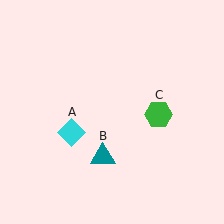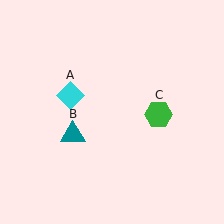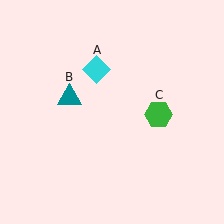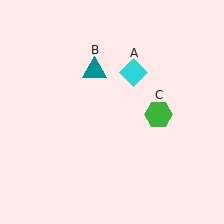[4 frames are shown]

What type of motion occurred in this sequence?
The cyan diamond (object A), teal triangle (object B) rotated clockwise around the center of the scene.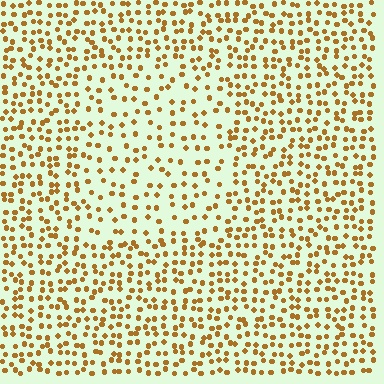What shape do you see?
I see a rectangle.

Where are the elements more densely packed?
The elements are more densely packed outside the rectangle boundary.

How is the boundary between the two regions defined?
The boundary is defined by a change in element density (approximately 1.7x ratio). All elements are the same color, size, and shape.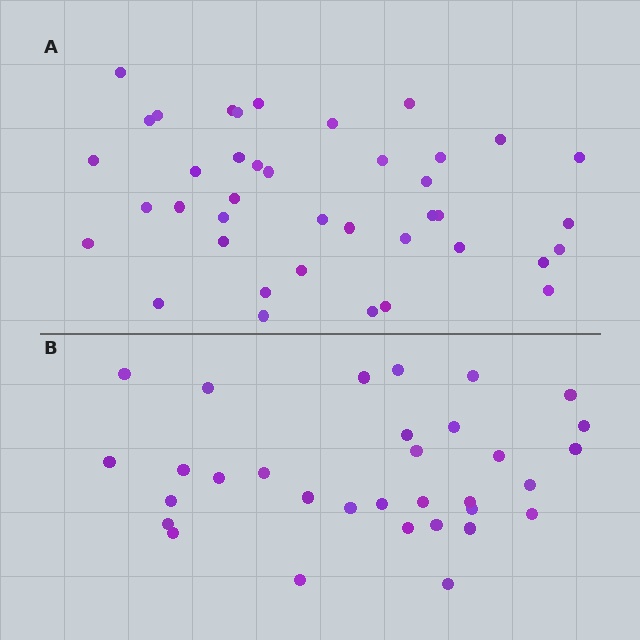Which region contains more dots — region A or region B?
Region A (the top region) has more dots.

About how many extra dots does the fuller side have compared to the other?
Region A has roughly 8 or so more dots than region B.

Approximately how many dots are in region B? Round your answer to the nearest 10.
About 30 dots. (The exact count is 32, which rounds to 30.)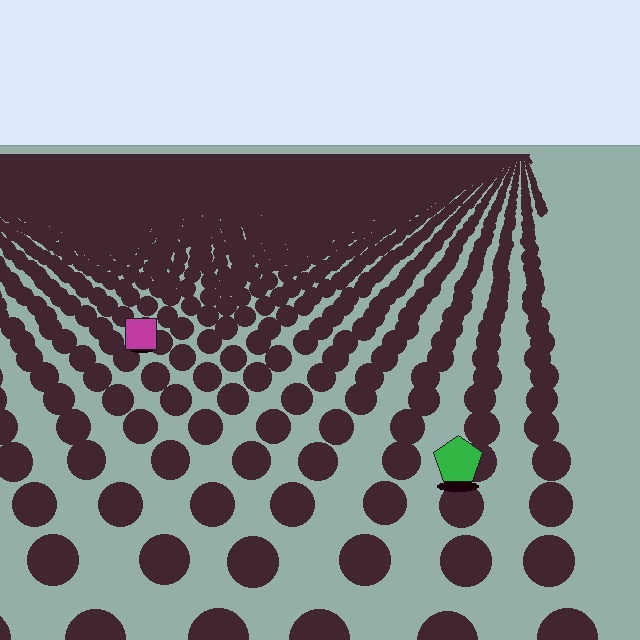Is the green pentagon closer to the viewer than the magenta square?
Yes. The green pentagon is closer — you can tell from the texture gradient: the ground texture is coarser near it.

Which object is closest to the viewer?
The green pentagon is closest. The texture marks near it are larger and more spread out.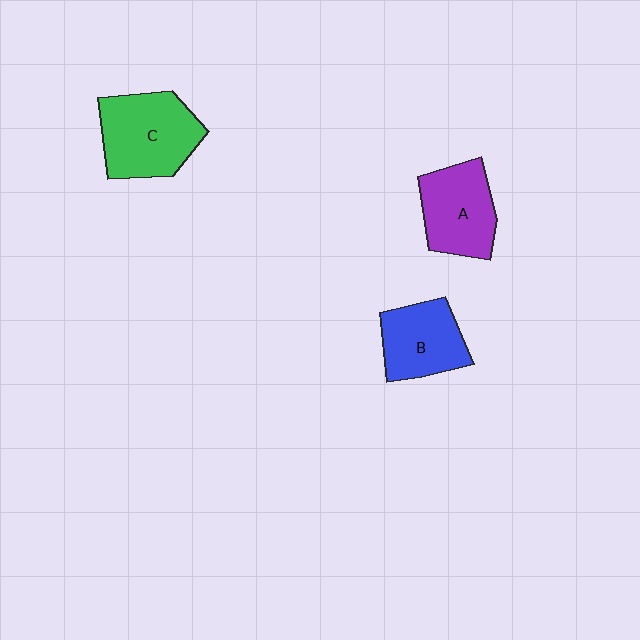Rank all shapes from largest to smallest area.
From largest to smallest: C (green), A (purple), B (blue).